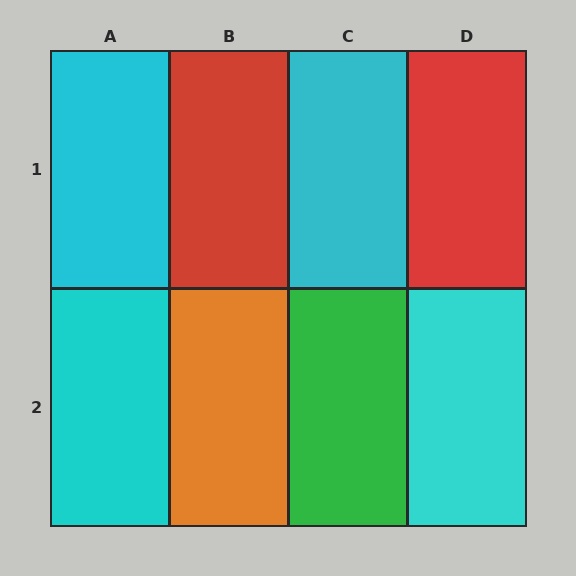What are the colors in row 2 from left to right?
Cyan, orange, green, cyan.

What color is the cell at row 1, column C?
Cyan.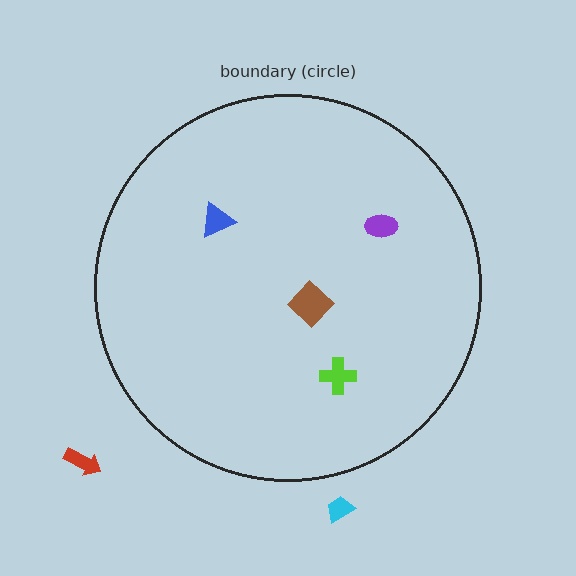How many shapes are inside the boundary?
4 inside, 2 outside.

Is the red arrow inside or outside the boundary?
Outside.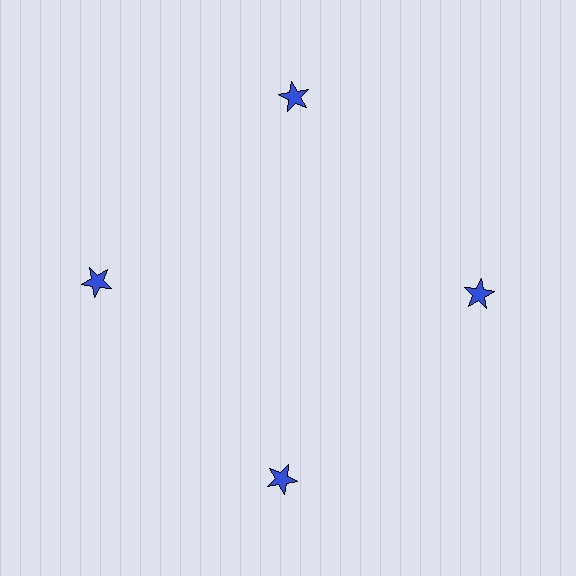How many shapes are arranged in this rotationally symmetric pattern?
There are 4 shapes, arranged in 4 groups of 1.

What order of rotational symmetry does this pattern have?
This pattern has 4-fold rotational symmetry.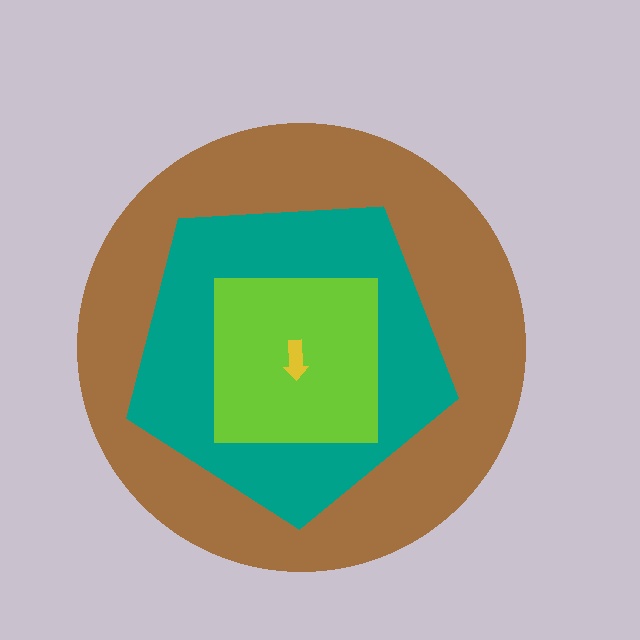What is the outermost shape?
The brown circle.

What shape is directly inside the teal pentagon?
The lime square.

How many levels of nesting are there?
4.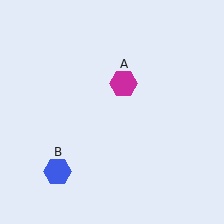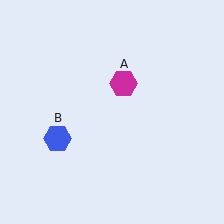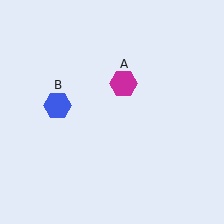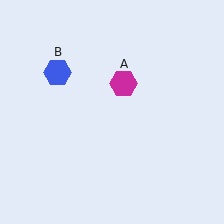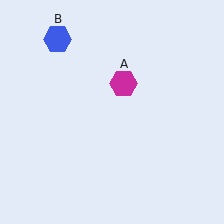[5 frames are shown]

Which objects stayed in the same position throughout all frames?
Magenta hexagon (object A) remained stationary.